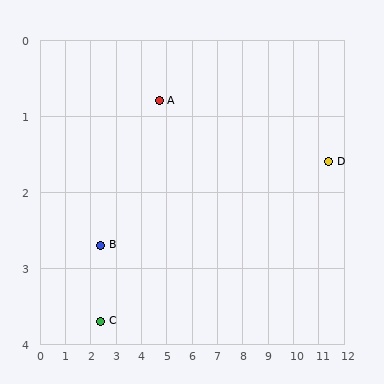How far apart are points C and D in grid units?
Points C and D are about 9.2 grid units apart.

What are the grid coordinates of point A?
Point A is at approximately (4.7, 0.8).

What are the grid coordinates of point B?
Point B is at approximately (2.4, 2.7).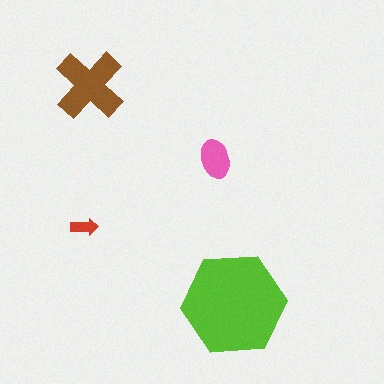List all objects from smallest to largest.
The red arrow, the pink ellipse, the brown cross, the lime hexagon.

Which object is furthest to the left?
The red arrow is leftmost.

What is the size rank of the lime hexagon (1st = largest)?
1st.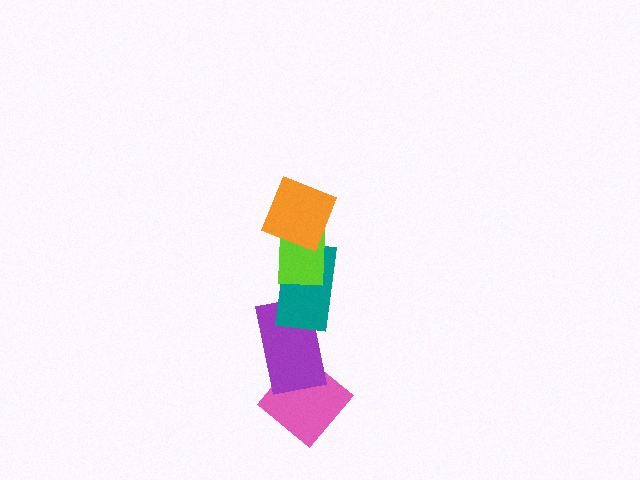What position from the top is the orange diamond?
The orange diamond is 1st from the top.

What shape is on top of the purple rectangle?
The teal rectangle is on top of the purple rectangle.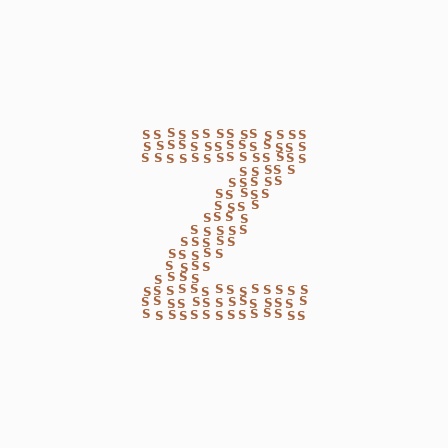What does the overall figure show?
The overall figure shows the letter Z.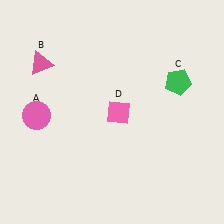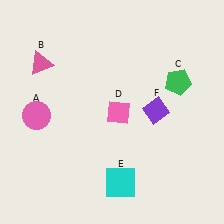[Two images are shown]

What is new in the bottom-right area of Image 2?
A cyan square (E) was added in the bottom-right area of Image 2.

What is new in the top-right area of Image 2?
A purple diamond (F) was added in the top-right area of Image 2.